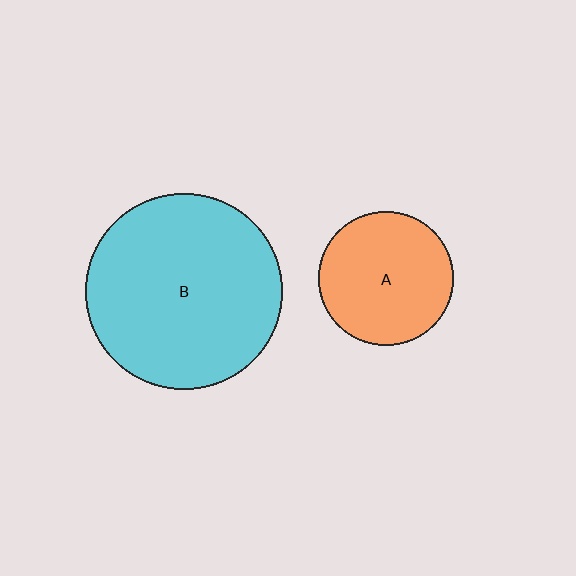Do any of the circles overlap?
No, none of the circles overlap.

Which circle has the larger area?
Circle B (cyan).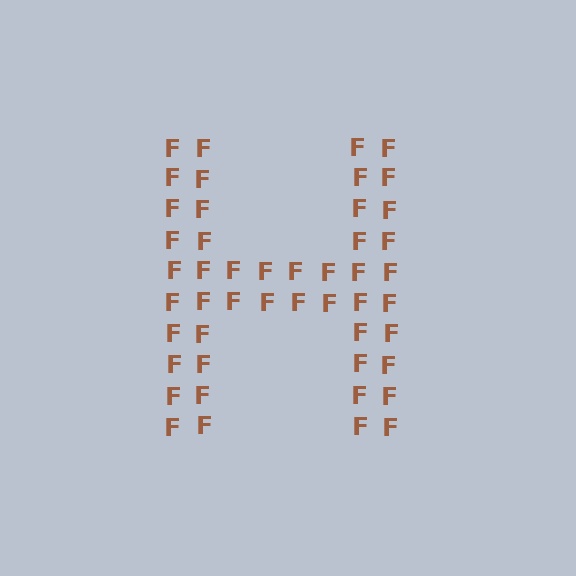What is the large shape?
The large shape is the letter H.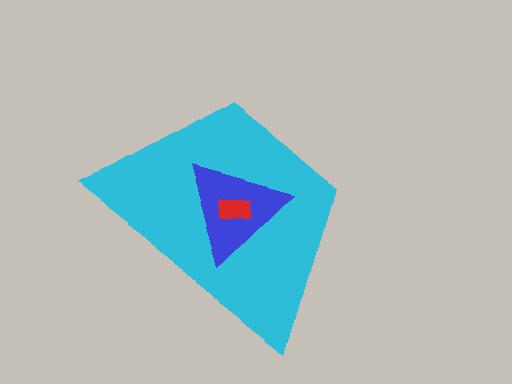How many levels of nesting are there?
3.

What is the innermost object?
The red rectangle.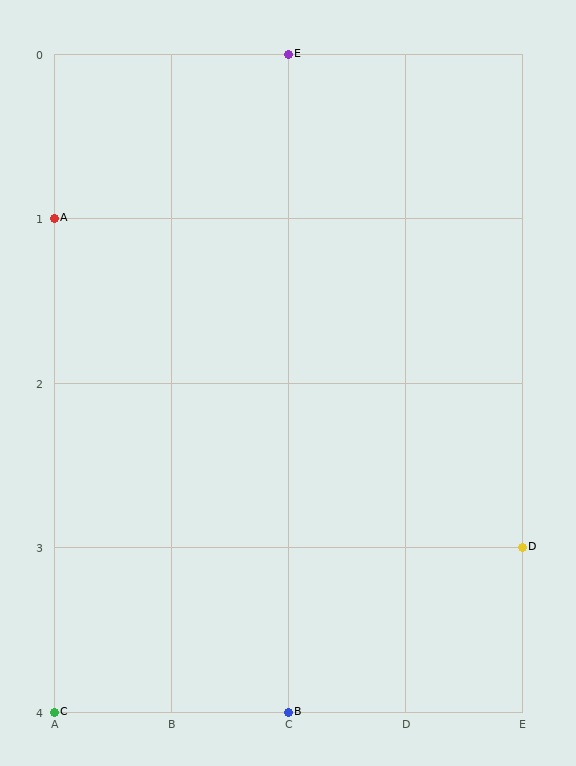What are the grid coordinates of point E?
Point E is at grid coordinates (C, 0).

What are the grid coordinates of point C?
Point C is at grid coordinates (A, 4).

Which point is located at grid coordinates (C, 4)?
Point B is at (C, 4).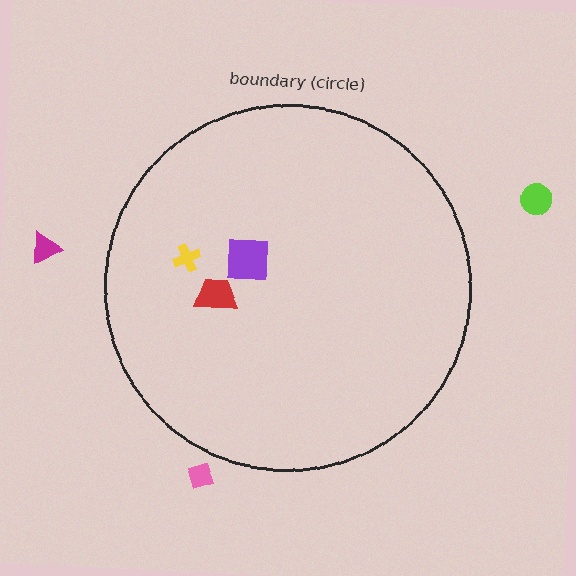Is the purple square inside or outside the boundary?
Inside.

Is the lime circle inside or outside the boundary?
Outside.